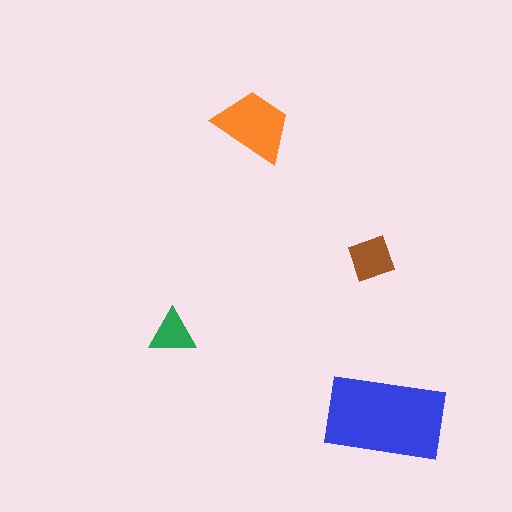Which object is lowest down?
The blue rectangle is bottommost.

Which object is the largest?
The blue rectangle.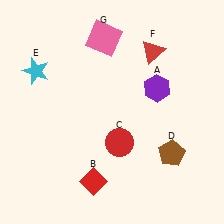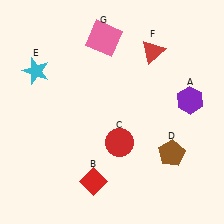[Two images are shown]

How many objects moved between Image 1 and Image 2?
1 object moved between the two images.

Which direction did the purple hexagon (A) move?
The purple hexagon (A) moved right.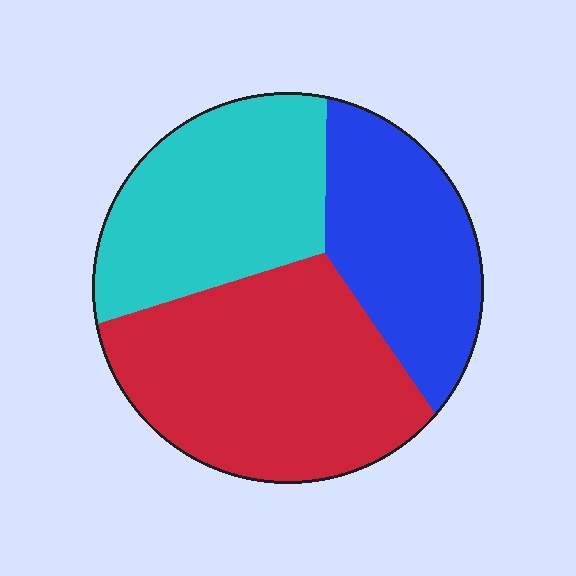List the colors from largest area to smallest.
From largest to smallest: red, cyan, blue.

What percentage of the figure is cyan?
Cyan takes up about one third (1/3) of the figure.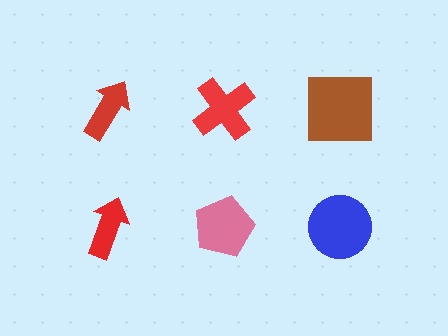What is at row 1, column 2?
A red cross.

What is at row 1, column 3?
A brown square.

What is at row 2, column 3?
A blue circle.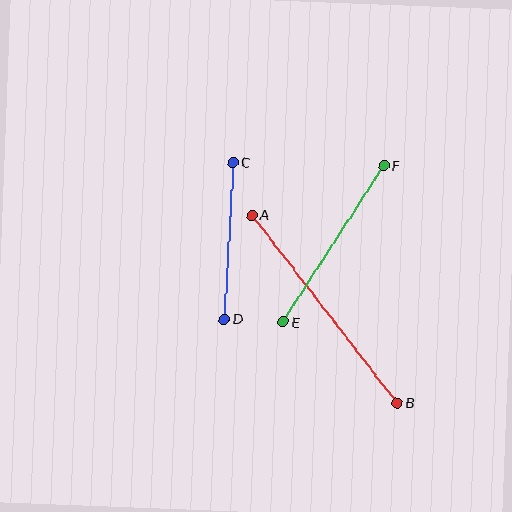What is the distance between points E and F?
The distance is approximately 186 pixels.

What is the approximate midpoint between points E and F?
The midpoint is at approximately (334, 244) pixels.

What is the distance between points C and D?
The distance is approximately 157 pixels.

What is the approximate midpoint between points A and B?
The midpoint is at approximately (324, 309) pixels.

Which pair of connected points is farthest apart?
Points A and B are farthest apart.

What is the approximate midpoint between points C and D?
The midpoint is at approximately (229, 240) pixels.